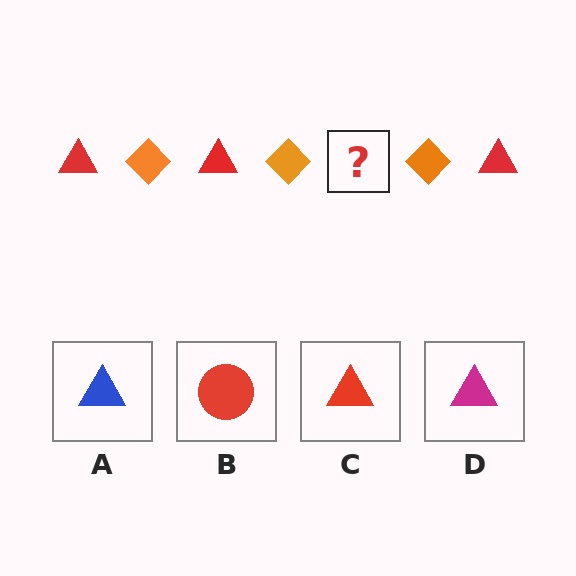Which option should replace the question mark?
Option C.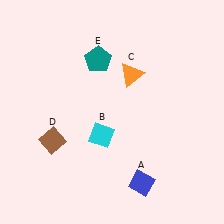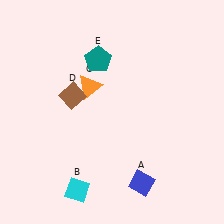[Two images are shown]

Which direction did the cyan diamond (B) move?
The cyan diamond (B) moved down.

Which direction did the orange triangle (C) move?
The orange triangle (C) moved left.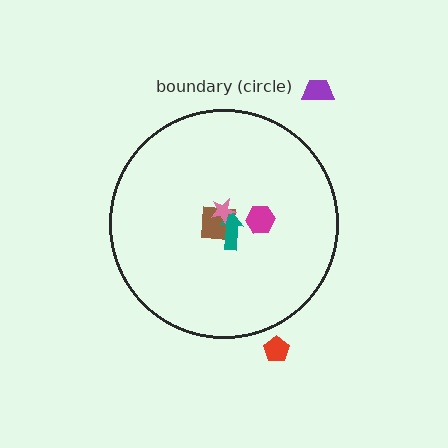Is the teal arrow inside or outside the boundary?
Inside.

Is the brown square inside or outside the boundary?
Inside.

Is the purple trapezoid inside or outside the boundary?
Outside.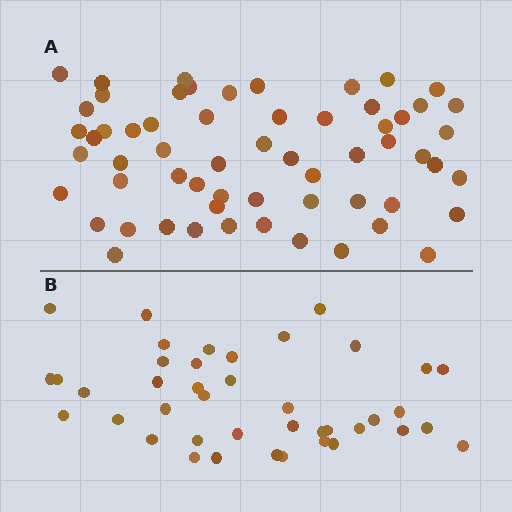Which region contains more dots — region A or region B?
Region A (the top region) has more dots.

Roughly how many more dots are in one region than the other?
Region A has approximately 20 more dots than region B.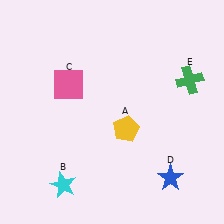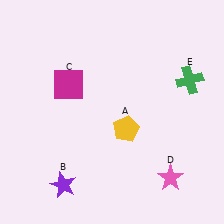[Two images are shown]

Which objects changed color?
B changed from cyan to purple. C changed from pink to magenta. D changed from blue to pink.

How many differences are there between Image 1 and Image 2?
There are 3 differences between the two images.